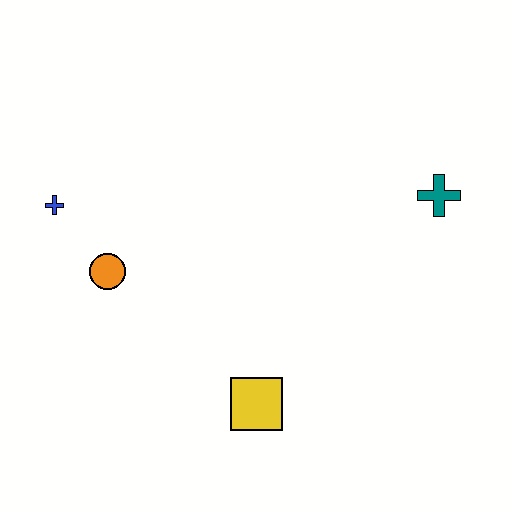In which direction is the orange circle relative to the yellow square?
The orange circle is to the left of the yellow square.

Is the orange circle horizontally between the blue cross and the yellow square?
Yes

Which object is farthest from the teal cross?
The blue cross is farthest from the teal cross.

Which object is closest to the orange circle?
The blue cross is closest to the orange circle.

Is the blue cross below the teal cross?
Yes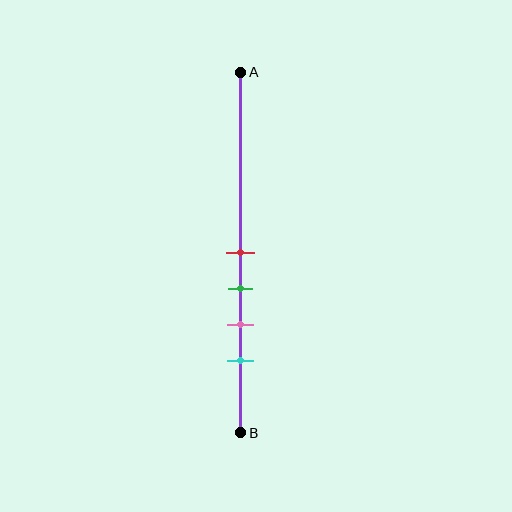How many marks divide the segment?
There are 4 marks dividing the segment.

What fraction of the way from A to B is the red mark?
The red mark is approximately 50% (0.5) of the way from A to B.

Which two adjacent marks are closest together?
The red and green marks are the closest adjacent pair.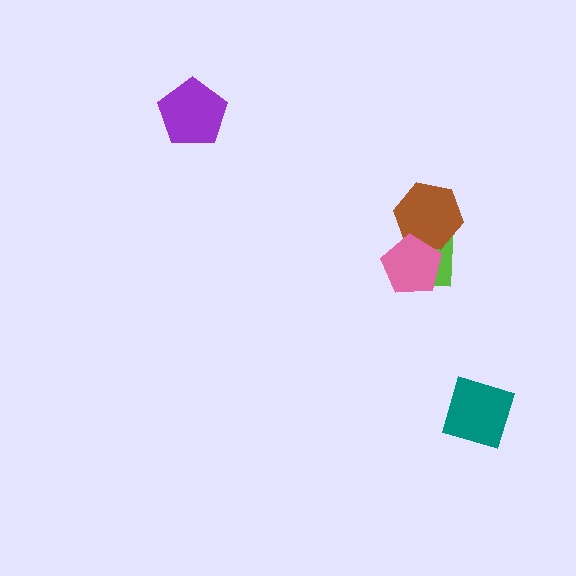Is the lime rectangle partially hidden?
Yes, it is partially covered by another shape.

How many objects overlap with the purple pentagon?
0 objects overlap with the purple pentagon.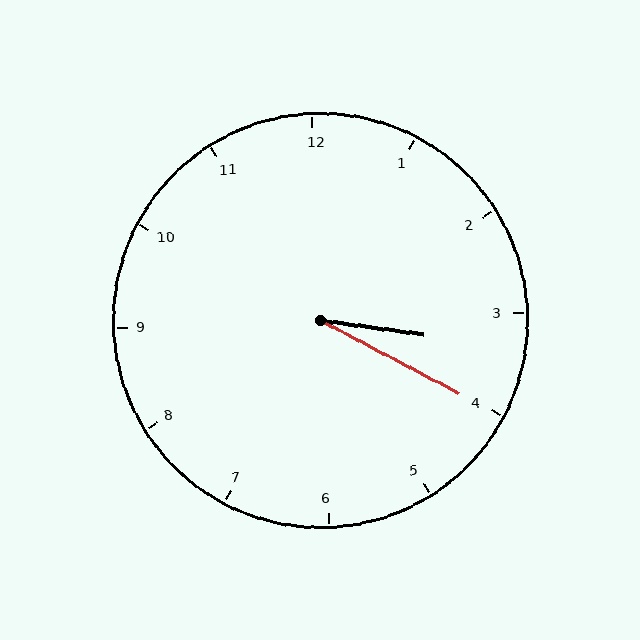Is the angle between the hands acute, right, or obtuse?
It is acute.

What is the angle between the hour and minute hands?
Approximately 20 degrees.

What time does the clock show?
3:20.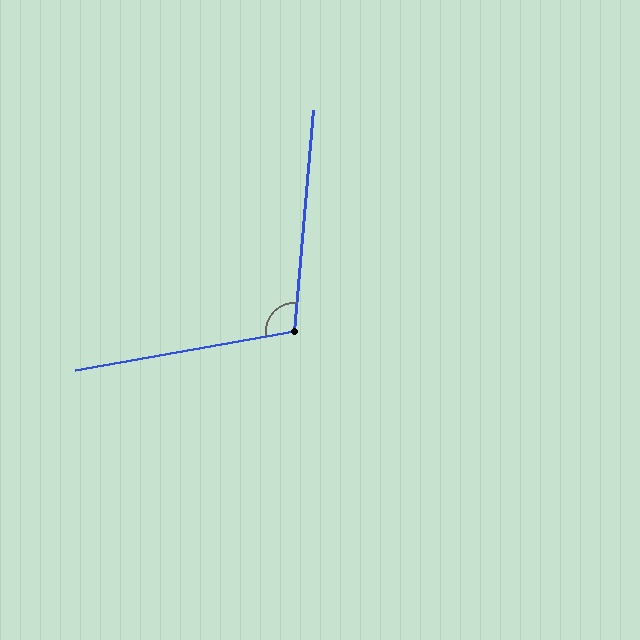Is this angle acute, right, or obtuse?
It is obtuse.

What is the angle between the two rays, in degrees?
Approximately 105 degrees.